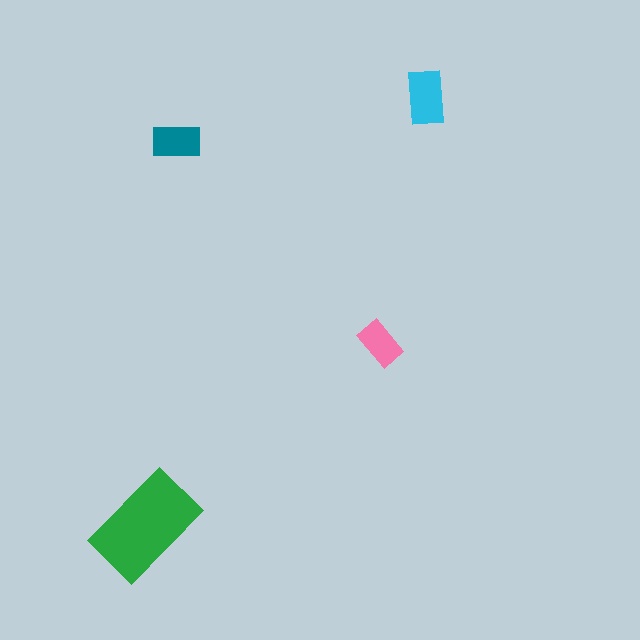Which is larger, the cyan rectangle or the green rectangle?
The green one.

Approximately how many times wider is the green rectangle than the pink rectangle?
About 2.5 times wider.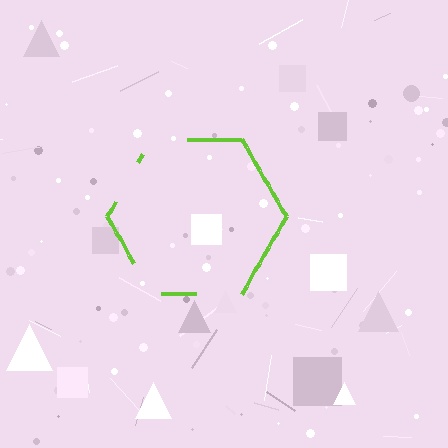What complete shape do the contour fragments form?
The contour fragments form a hexagon.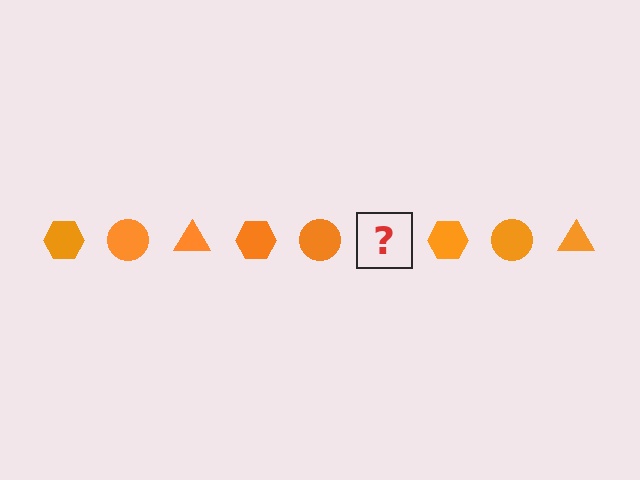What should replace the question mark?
The question mark should be replaced with an orange triangle.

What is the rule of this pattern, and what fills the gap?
The rule is that the pattern cycles through hexagon, circle, triangle shapes in orange. The gap should be filled with an orange triangle.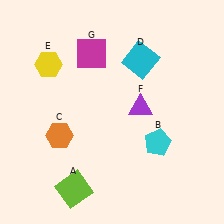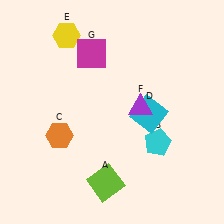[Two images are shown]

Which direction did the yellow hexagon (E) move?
The yellow hexagon (E) moved up.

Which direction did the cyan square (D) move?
The cyan square (D) moved down.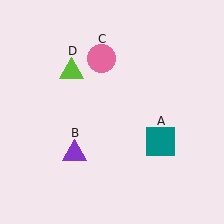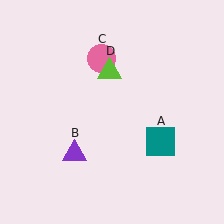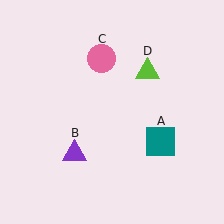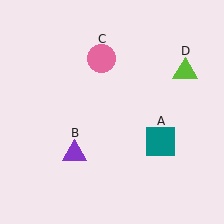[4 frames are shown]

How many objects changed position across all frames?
1 object changed position: lime triangle (object D).